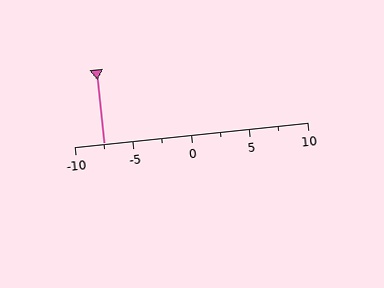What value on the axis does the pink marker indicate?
The marker indicates approximately -7.5.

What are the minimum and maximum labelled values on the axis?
The axis runs from -10 to 10.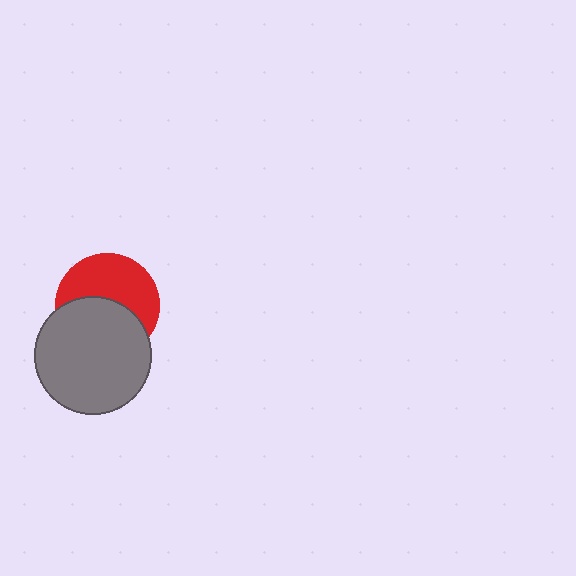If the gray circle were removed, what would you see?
You would see the complete red circle.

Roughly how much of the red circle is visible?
About half of it is visible (roughly 51%).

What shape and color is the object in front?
The object in front is a gray circle.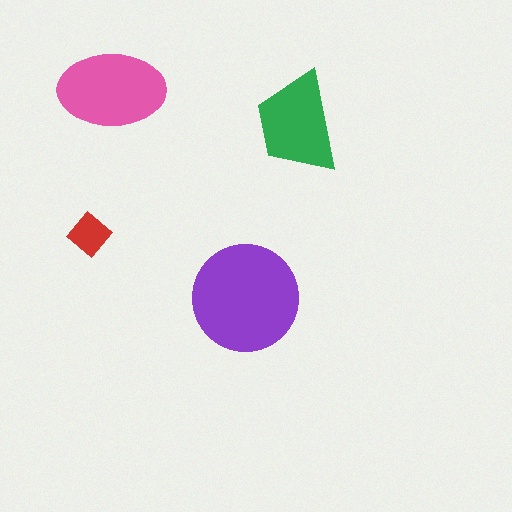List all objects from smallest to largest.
The red diamond, the green trapezoid, the pink ellipse, the purple circle.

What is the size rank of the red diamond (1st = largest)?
4th.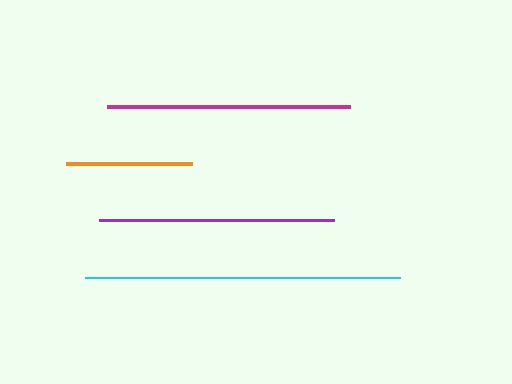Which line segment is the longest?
The cyan line is the longest at approximately 316 pixels.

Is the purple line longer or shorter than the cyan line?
The cyan line is longer than the purple line.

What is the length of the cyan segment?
The cyan segment is approximately 316 pixels long.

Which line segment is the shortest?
The orange line is the shortest at approximately 125 pixels.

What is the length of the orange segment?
The orange segment is approximately 125 pixels long.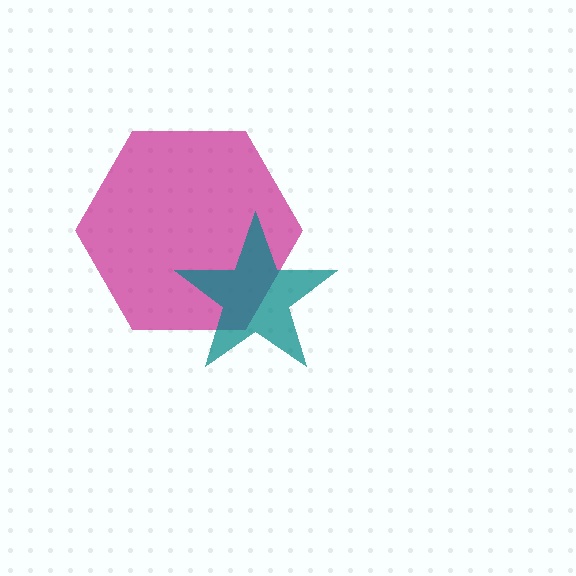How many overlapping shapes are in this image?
There are 2 overlapping shapes in the image.